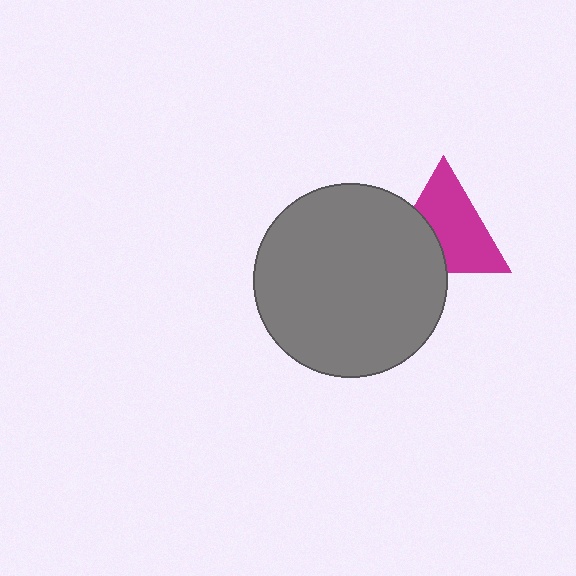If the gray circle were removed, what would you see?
You would see the complete magenta triangle.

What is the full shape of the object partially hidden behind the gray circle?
The partially hidden object is a magenta triangle.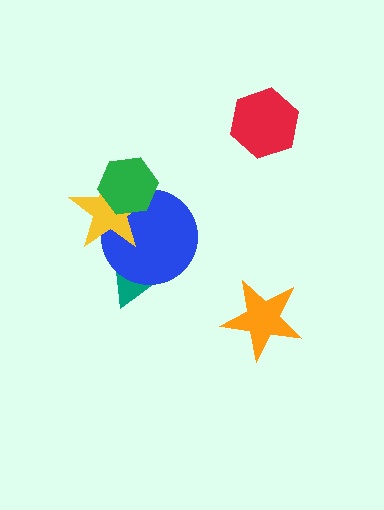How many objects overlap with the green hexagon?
2 objects overlap with the green hexagon.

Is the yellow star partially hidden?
Yes, it is partially covered by another shape.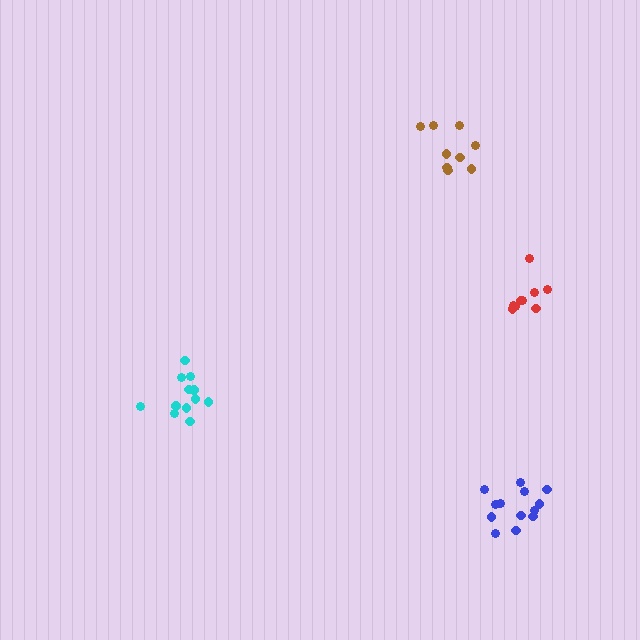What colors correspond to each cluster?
The clusters are colored: blue, cyan, brown, red.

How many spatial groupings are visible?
There are 4 spatial groupings.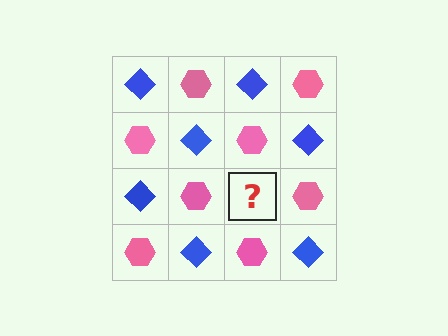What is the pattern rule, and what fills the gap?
The rule is that it alternates blue diamond and pink hexagon in a checkerboard pattern. The gap should be filled with a blue diamond.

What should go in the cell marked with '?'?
The missing cell should contain a blue diamond.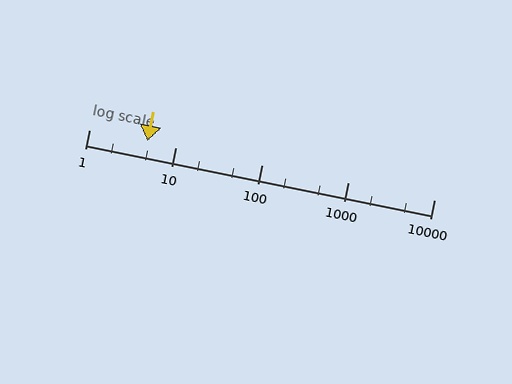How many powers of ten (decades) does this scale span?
The scale spans 4 decades, from 1 to 10000.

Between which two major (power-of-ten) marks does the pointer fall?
The pointer is between 1 and 10.